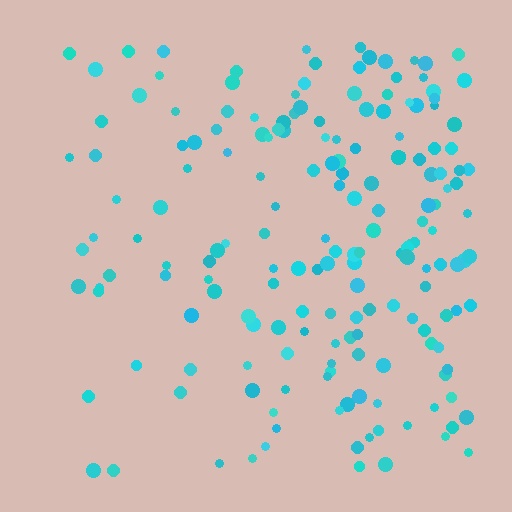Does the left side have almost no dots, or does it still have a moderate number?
Still a moderate number, just noticeably fewer than the right.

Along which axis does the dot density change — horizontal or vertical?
Horizontal.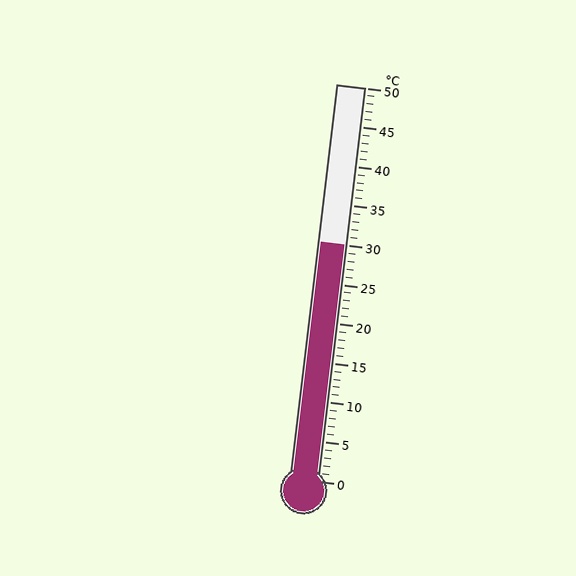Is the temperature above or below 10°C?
The temperature is above 10°C.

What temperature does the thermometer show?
The thermometer shows approximately 30°C.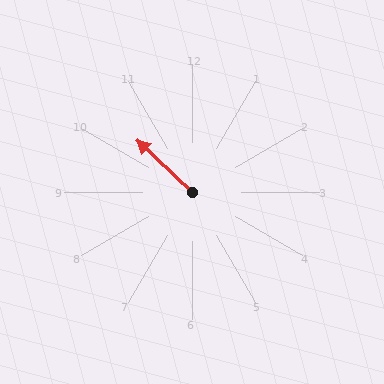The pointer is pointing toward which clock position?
Roughly 10 o'clock.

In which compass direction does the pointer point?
Northwest.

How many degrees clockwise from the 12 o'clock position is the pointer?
Approximately 314 degrees.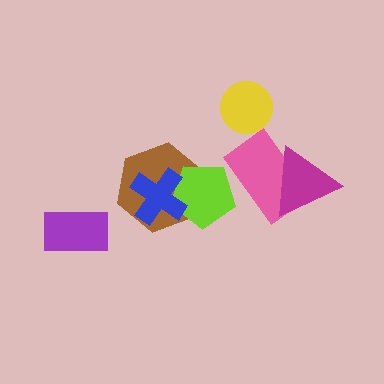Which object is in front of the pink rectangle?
The magenta triangle is in front of the pink rectangle.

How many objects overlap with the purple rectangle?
0 objects overlap with the purple rectangle.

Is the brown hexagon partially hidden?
Yes, it is partially covered by another shape.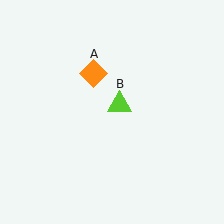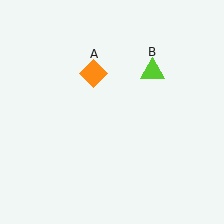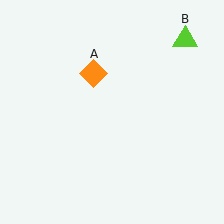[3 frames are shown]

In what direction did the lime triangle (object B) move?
The lime triangle (object B) moved up and to the right.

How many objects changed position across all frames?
1 object changed position: lime triangle (object B).